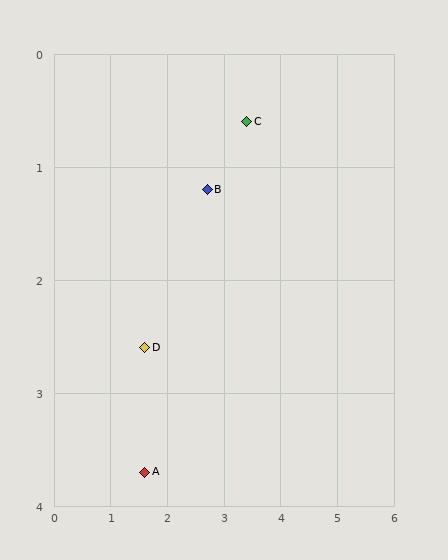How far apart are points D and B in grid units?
Points D and B are about 1.8 grid units apart.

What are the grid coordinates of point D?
Point D is at approximately (1.6, 2.6).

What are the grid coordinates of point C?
Point C is at approximately (3.4, 0.6).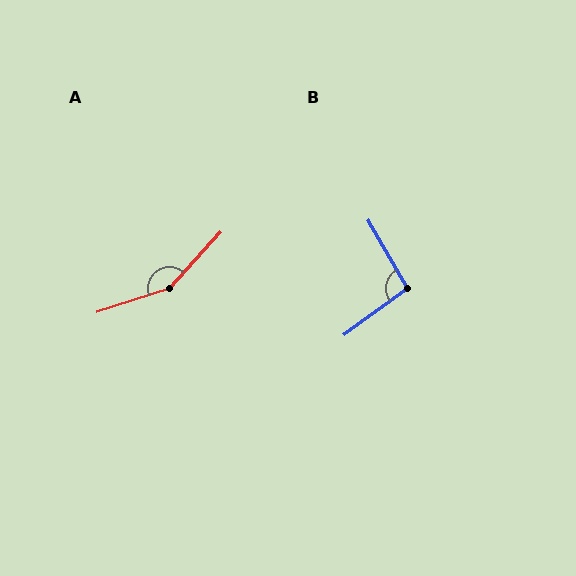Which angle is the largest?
A, at approximately 151 degrees.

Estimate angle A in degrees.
Approximately 151 degrees.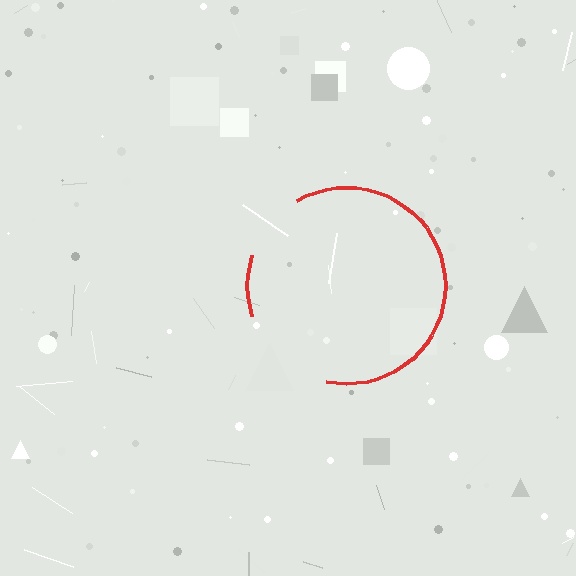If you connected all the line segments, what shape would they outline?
They would outline a circle.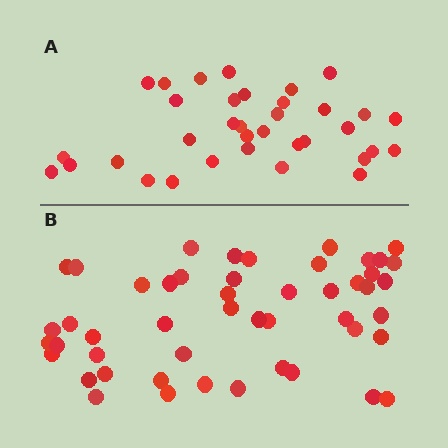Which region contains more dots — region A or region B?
Region B (the bottom region) has more dots.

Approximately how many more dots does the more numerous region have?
Region B has approximately 15 more dots than region A.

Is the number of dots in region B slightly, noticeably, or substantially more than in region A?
Region B has noticeably more, but not dramatically so. The ratio is roughly 1.4 to 1.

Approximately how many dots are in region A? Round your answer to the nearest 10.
About 40 dots. (The exact count is 35, which rounds to 40.)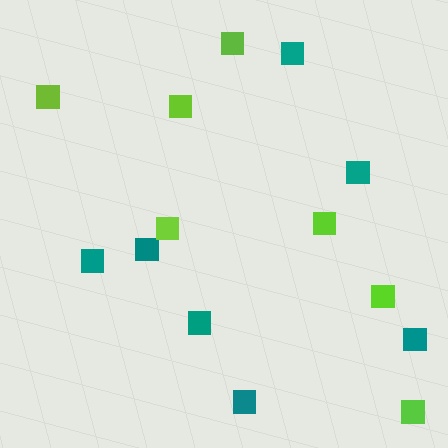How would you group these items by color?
There are 2 groups: one group of teal squares (7) and one group of lime squares (7).